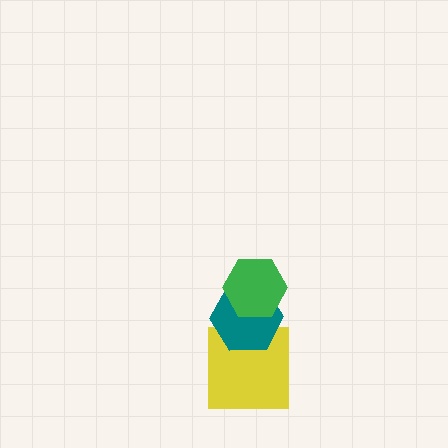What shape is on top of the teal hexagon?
The green hexagon is on top of the teal hexagon.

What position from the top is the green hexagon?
The green hexagon is 1st from the top.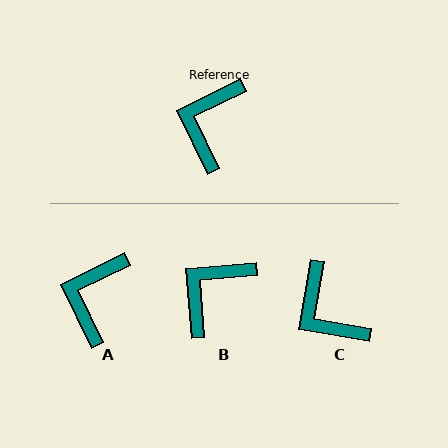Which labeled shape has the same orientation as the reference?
A.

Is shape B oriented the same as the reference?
No, it is off by about 21 degrees.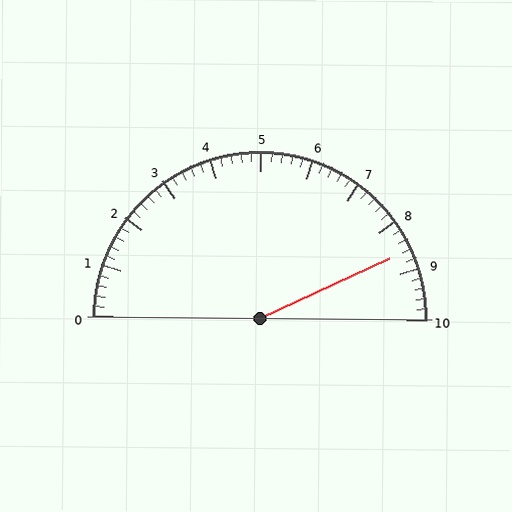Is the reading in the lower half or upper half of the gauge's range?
The reading is in the upper half of the range (0 to 10).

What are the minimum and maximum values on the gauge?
The gauge ranges from 0 to 10.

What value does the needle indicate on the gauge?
The needle indicates approximately 8.6.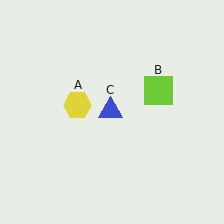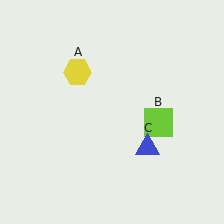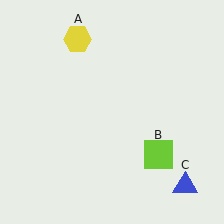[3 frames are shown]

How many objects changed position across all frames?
3 objects changed position: yellow hexagon (object A), lime square (object B), blue triangle (object C).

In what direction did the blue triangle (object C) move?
The blue triangle (object C) moved down and to the right.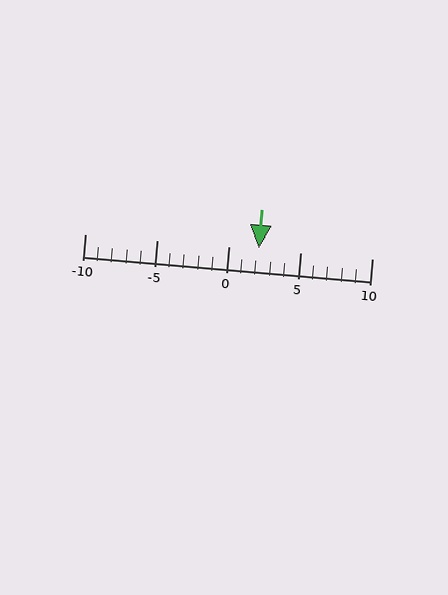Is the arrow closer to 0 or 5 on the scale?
The arrow is closer to 0.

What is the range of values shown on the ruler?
The ruler shows values from -10 to 10.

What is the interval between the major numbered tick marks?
The major tick marks are spaced 5 units apart.